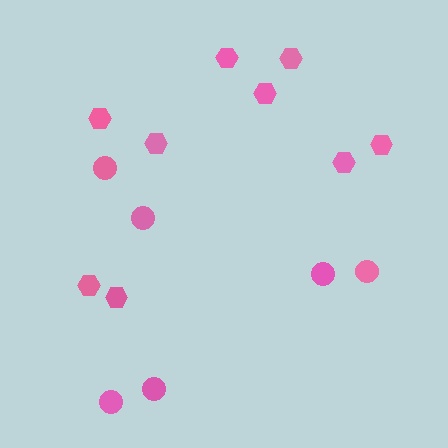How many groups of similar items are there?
There are 2 groups: one group of hexagons (9) and one group of circles (6).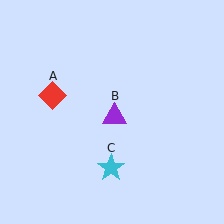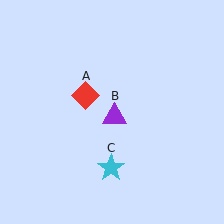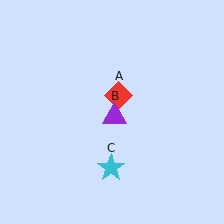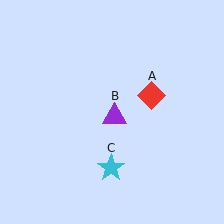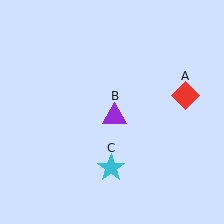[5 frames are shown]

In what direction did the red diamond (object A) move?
The red diamond (object A) moved right.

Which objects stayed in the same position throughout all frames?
Purple triangle (object B) and cyan star (object C) remained stationary.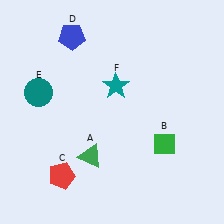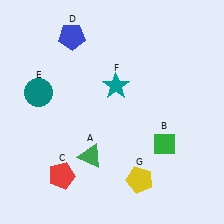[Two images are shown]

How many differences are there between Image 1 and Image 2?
There is 1 difference between the two images.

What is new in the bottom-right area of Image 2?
A yellow pentagon (G) was added in the bottom-right area of Image 2.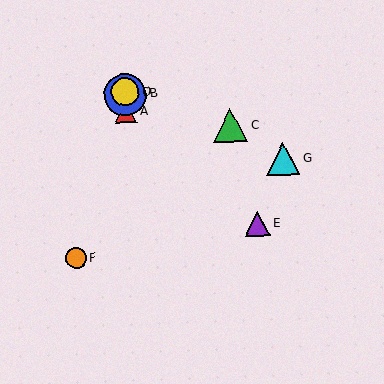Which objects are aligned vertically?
Objects A, B, D are aligned vertically.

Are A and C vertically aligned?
No, A is at x≈126 and C is at x≈230.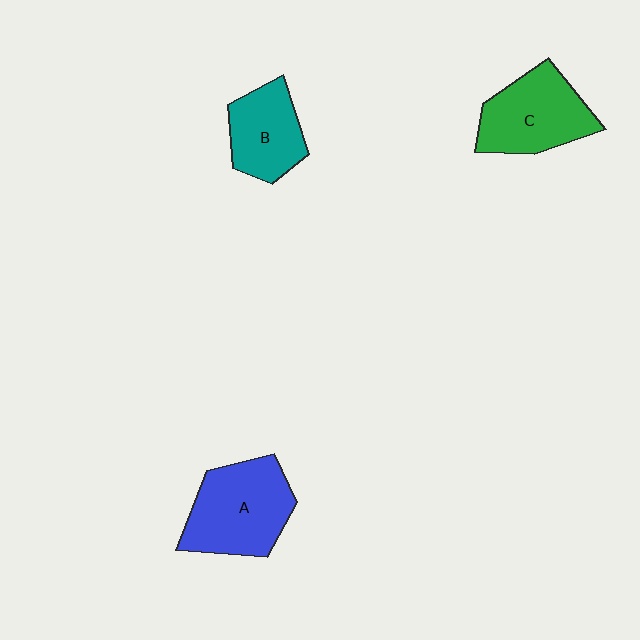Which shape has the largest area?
Shape A (blue).